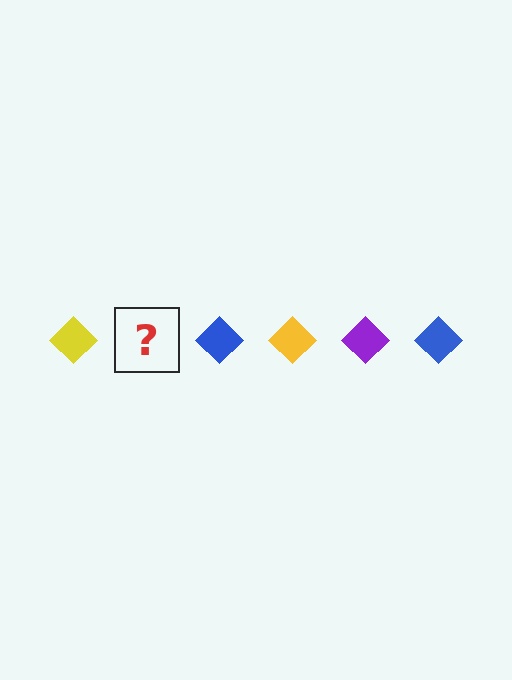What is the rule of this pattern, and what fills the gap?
The rule is that the pattern cycles through yellow, purple, blue diamonds. The gap should be filled with a purple diamond.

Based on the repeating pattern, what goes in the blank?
The blank should be a purple diamond.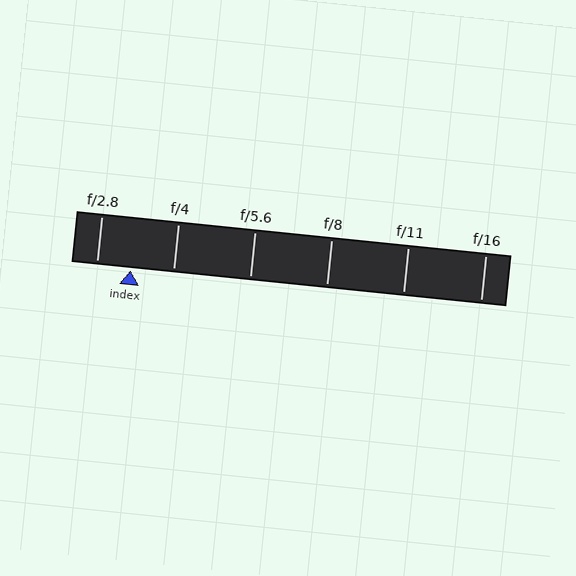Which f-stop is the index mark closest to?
The index mark is closest to f/2.8.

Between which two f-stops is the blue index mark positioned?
The index mark is between f/2.8 and f/4.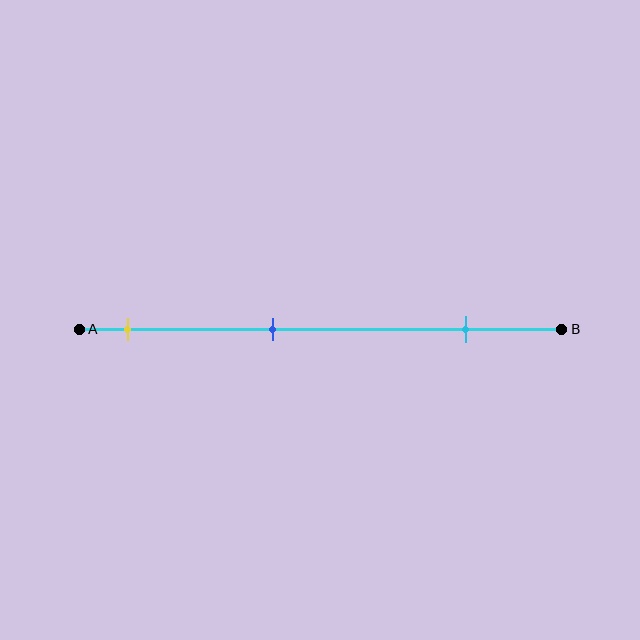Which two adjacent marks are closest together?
The yellow and blue marks are the closest adjacent pair.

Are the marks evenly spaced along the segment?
Yes, the marks are approximately evenly spaced.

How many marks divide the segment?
There are 3 marks dividing the segment.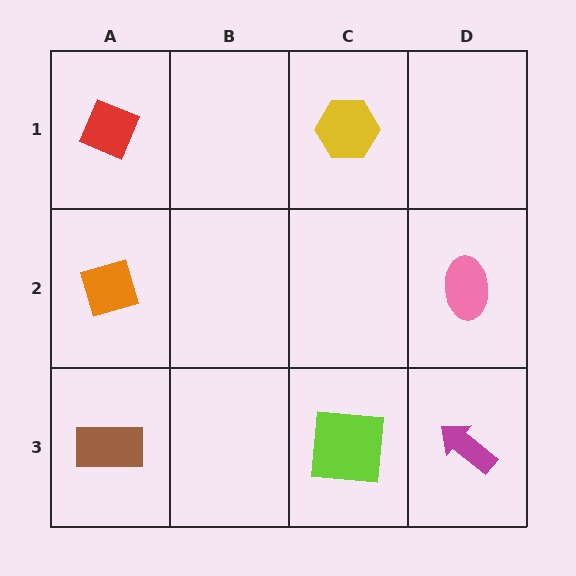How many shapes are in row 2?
2 shapes.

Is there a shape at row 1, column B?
No, that cell is empty.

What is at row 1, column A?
A red diamond.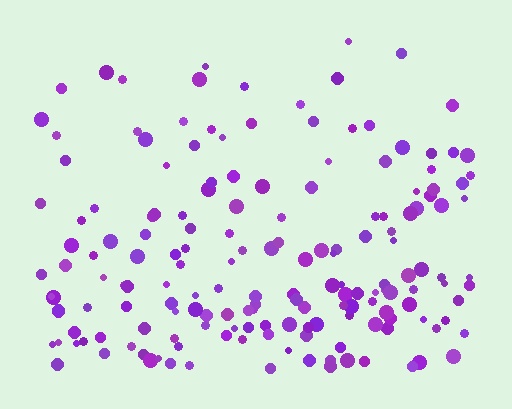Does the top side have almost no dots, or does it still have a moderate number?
Still a moderate number, just noticeably fewer than the bottom.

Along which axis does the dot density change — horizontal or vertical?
Vertical.